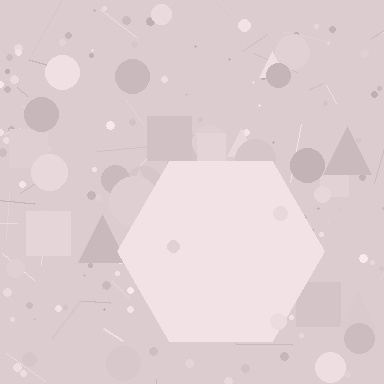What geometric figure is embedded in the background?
A hexagon is embedded in the background.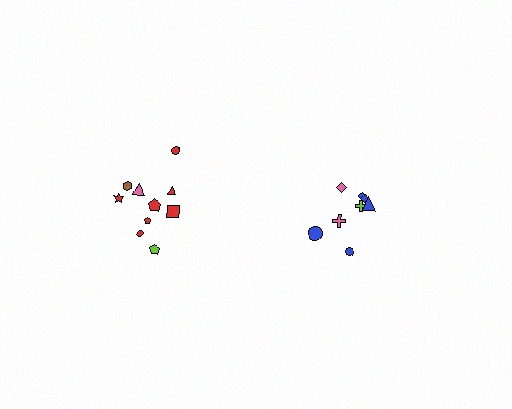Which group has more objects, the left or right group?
The left group.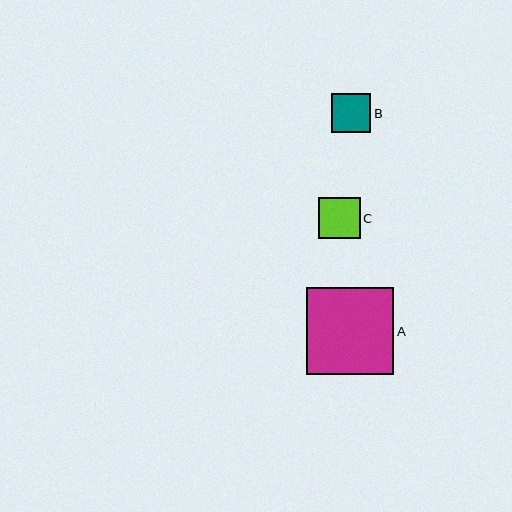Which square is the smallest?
Square B is the smallest with a size of approximately 39 pixels.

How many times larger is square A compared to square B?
Square A is approximately 2.2 times the size of square B.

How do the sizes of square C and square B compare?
Square C and square B are approximately the same size.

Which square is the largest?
Square A is the largest with a size of approximately 87 pixels.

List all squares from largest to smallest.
From largest to smallest: A, C, B.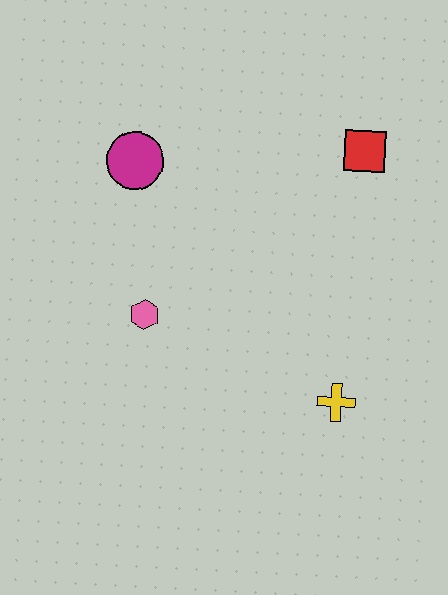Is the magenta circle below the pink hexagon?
No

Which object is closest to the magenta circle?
The pink hexagon is closest to the magenta circle.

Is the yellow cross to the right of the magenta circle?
Yes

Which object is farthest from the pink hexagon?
The red square is farthest from the pink hexagon.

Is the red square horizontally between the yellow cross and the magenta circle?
No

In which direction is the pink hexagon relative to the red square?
The pink hexagon is to the left of the red square.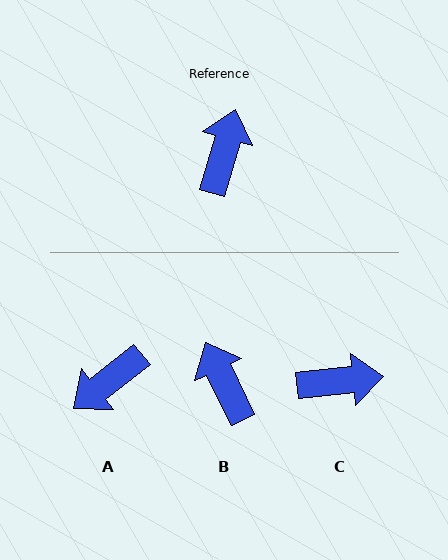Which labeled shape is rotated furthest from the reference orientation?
A, about 144 degrees away.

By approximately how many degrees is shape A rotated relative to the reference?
Approximately 144 degrees counter-clockwise.